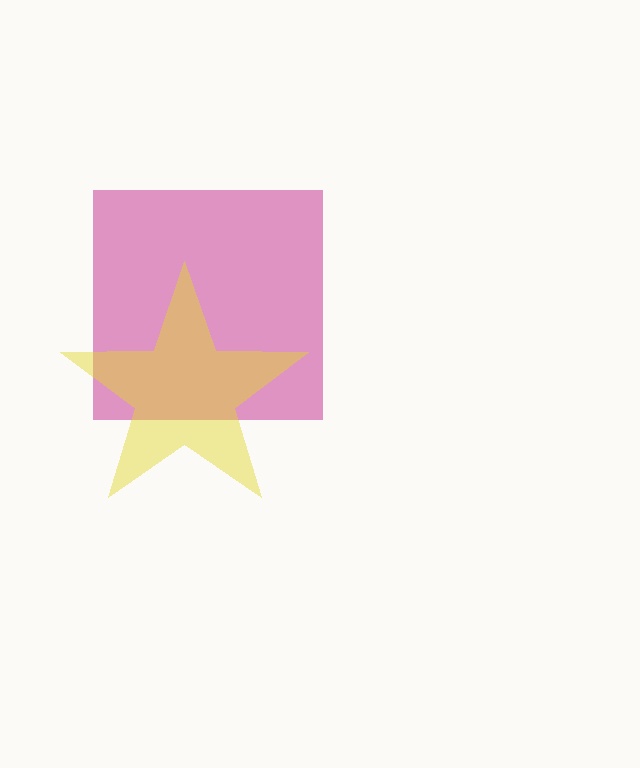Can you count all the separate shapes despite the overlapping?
Yes, there are 2 separate shapes.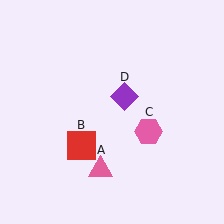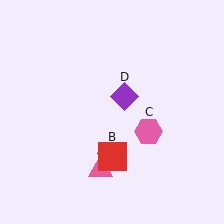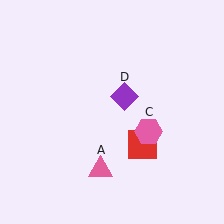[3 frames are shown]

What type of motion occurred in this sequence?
The red square (object B) rotated counterclockwise around the center of the scene.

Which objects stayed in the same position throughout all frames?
Pink triangle (object A) and pink hexagon (object C) and purple diamond (object D) remained stationary.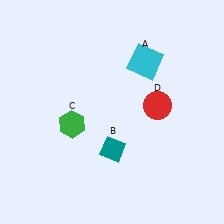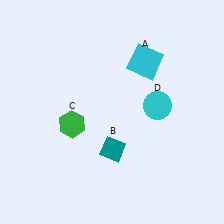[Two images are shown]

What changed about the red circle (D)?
In Image 1, D is red. In Image 2, it changed to cyan.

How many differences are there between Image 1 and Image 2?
There is 1 difference between the two images.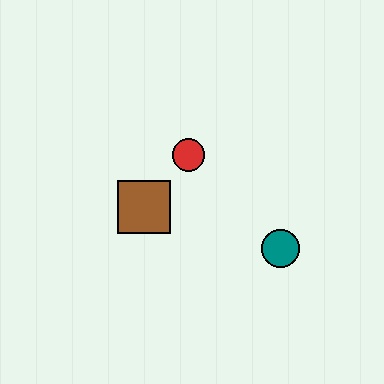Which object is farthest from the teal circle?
The brown square is farthest from the teal circle.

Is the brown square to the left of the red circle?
Yes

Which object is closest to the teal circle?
The red circle is closest to the teal circle.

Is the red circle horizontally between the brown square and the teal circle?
Yes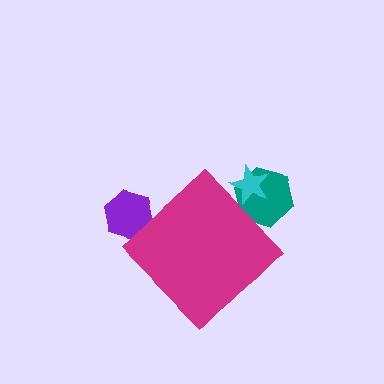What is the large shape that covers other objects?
A magenta diamond.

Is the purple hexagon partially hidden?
Yes, the purple hexagon is partially hidden behind the magenta diamond.